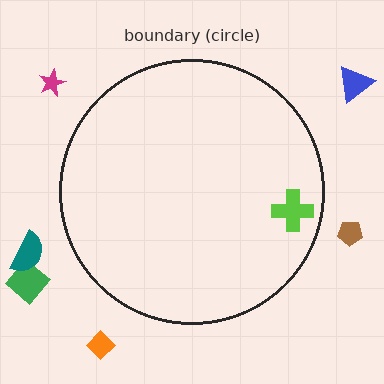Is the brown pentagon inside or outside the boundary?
Outside.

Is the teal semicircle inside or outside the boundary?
Outside.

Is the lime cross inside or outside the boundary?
Inside.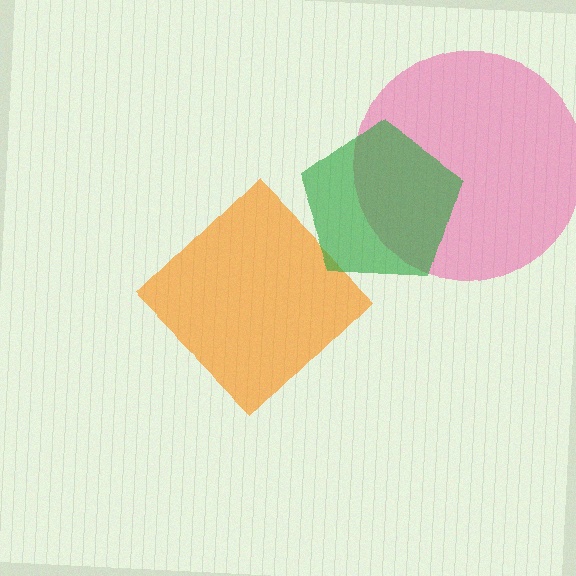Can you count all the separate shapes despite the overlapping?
Yes, there are 3 separate shapes.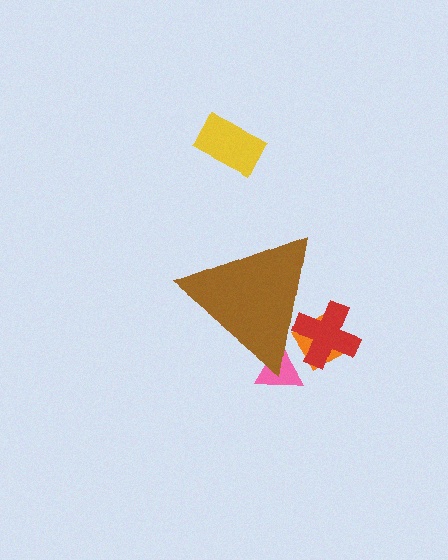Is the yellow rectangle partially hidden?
No, the yellow rectangle is fully visible.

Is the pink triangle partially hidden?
Yes, the pink triangle is partially hidden behind the brown triangle.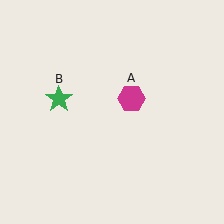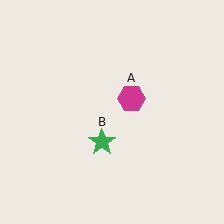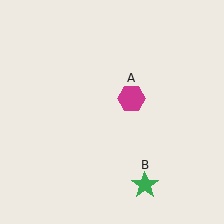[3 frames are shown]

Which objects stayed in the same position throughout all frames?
Magenta hexagon (object A) remained stationary.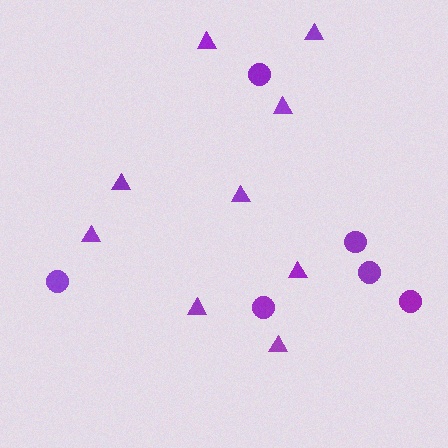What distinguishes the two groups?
There are 2 groups: one group of triangles (9) and one group of circles (6).